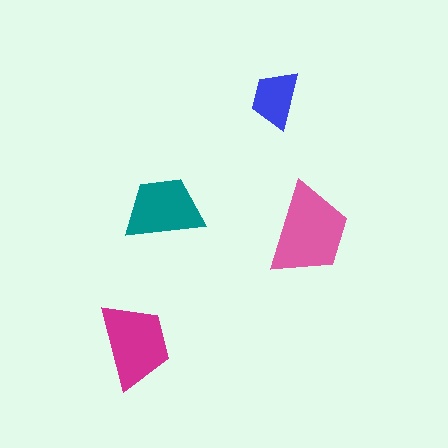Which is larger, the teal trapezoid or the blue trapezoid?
The teal one.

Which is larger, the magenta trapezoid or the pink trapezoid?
The pink one.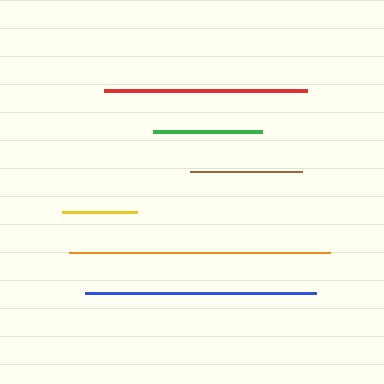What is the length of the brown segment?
The brown segment is approximately 112 pixels long.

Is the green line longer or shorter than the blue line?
The blue line is longer than the green line.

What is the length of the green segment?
The green segment is approximately 110 pixels long.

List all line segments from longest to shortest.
From longest to shortest: orange, blue, red, brown, green, yellow.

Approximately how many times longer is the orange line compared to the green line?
The orange line is approximately 2.4 times the length of the green line.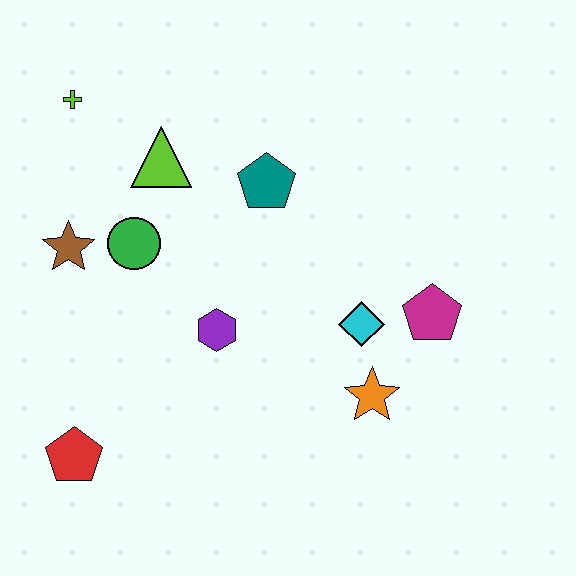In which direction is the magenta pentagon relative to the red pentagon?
The magenta pentagon is to the right of the red pentagon.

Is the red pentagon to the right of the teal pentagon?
No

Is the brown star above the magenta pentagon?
Yes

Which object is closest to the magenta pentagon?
The cyan diamond is closest to the magenta pentagon.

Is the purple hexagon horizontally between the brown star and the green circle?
No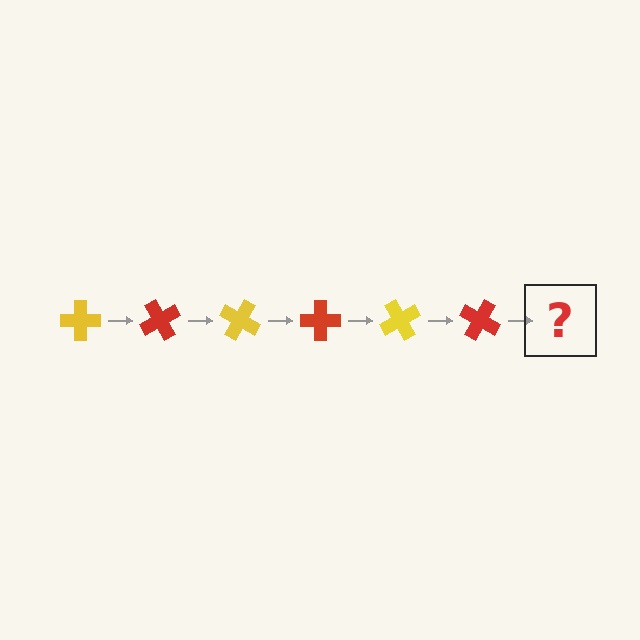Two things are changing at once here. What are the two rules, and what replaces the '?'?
The two rules are that it rotates 60 degrees each step and the color cycles through yellow and red. The '?' should be a yellow cross, rotated 360 degrees from the start.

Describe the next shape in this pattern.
It should be a yellow cross, rotated 360 degrees from the start.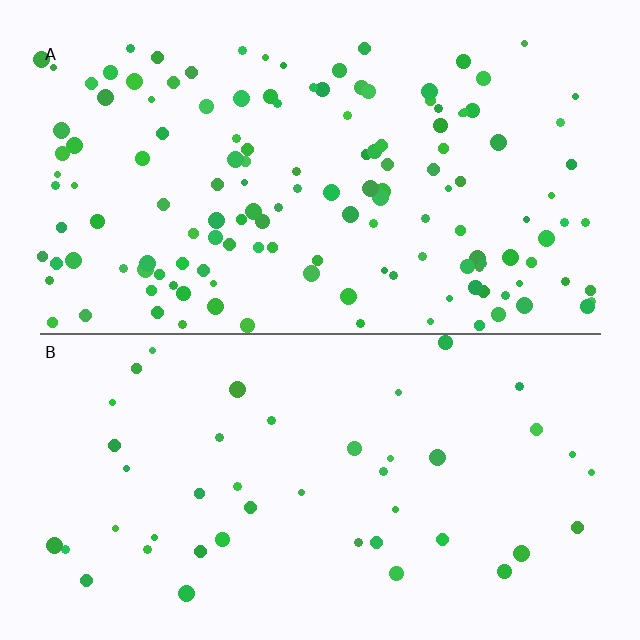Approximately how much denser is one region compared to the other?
Approximately 3.1× — region A over region B.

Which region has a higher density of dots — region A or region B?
A (the top).